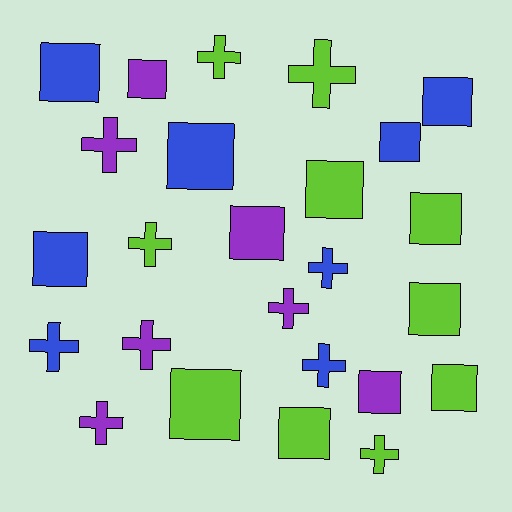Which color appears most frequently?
Lime, with 10 objects.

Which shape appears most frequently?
Square, with 14 objects.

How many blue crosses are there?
There are 3 blue crosses.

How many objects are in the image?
There are 25 objects.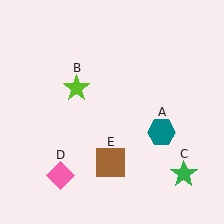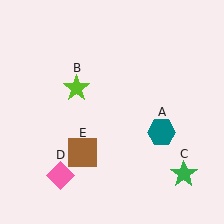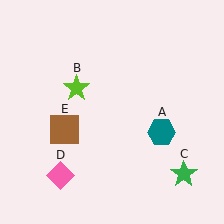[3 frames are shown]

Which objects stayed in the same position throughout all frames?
Teal hexagon (object A) and lime star (object B) and green star (object C) and pink diamond (object D) remained stationary.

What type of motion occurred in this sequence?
The brown square (object E) rotated clockwise around the center of the scene.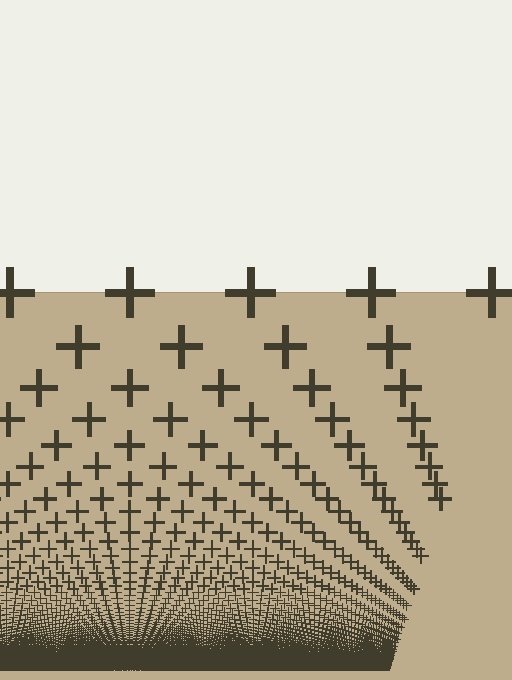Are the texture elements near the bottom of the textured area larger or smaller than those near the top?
Smaller. The gradient is inverted — elements near the bottom are smaller and denser.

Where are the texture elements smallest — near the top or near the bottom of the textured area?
Near the bottom.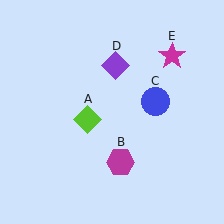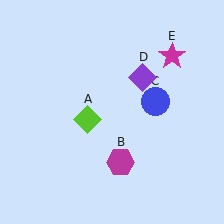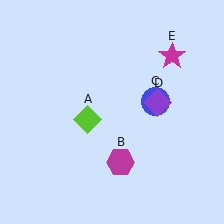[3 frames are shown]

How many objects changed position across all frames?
1 object changed position: purple diamond (object D).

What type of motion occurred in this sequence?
The purple diamond (object D) rotated clockwise around the center of the scene.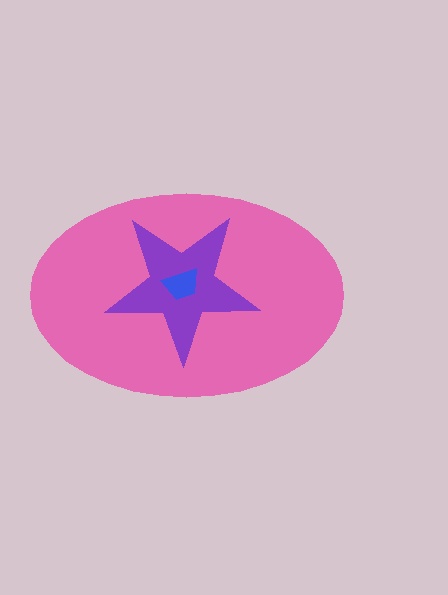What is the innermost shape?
The blue trapezoid.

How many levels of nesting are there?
3.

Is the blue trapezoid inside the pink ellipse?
Yes.